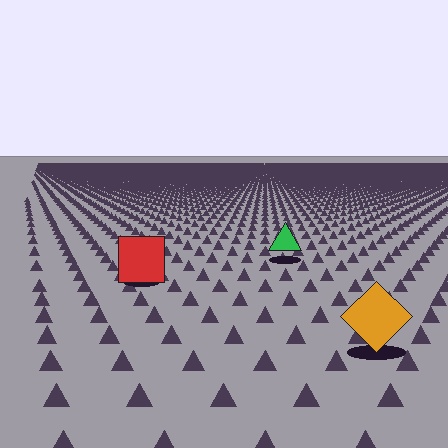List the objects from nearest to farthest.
From nearest to farthest: the orange diamond, the red square, the green triangle.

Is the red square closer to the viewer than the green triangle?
Yes. The red square is closer — you can tell from the texture gradient: the ground texture is coarser near it.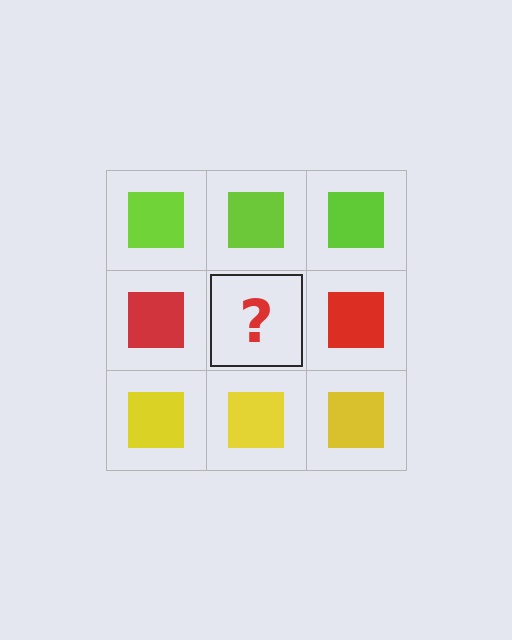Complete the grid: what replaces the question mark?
The question mark should be replaced with a red square.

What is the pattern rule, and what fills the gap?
The rule is that each row has a consistent color. The gap should be filled with a red square.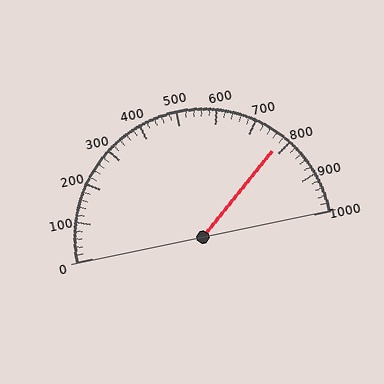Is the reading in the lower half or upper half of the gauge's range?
The reading is in the upper half of the range (0 to 1000).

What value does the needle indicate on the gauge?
The needle indicates approximately 780.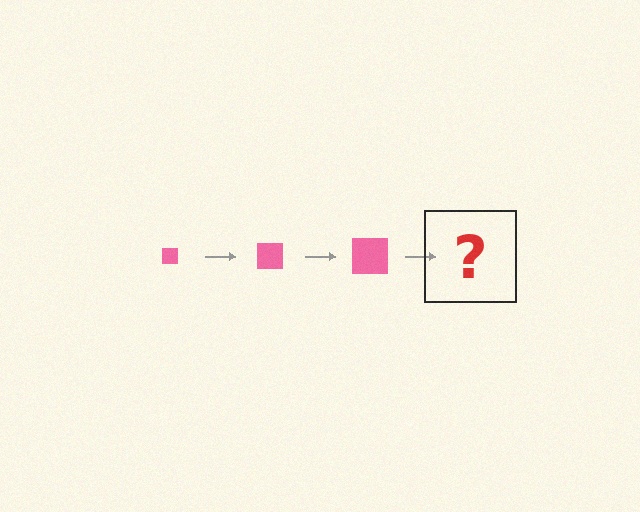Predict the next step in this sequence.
The next step is a pink square, larger than the previous one.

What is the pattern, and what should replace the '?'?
The pattern is that the square gets progressively larger each step. The '?' should be a pink square, larger than the previous one.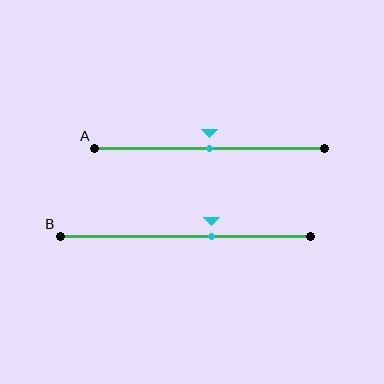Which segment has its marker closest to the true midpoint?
Segment A has its marker closest to the true midpoint.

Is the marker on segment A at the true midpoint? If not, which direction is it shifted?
Yes, the marker on segment A is at the true midpoint.